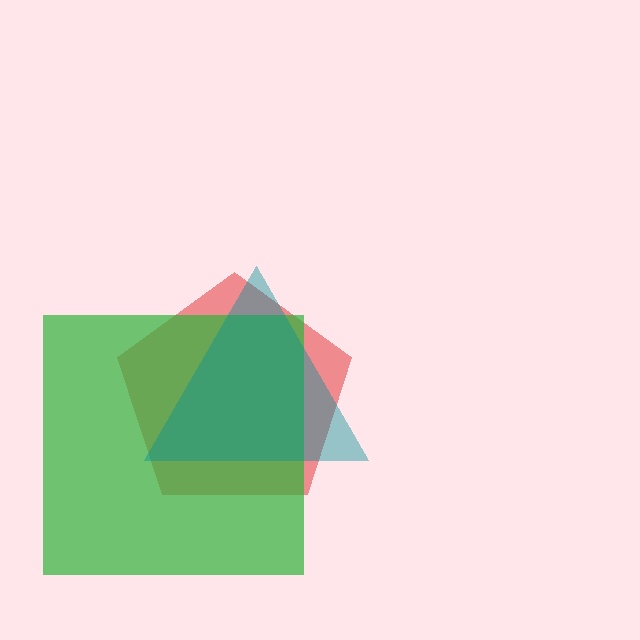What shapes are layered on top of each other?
The layered shapes are: a red pentagon, a green square, a teal triangle.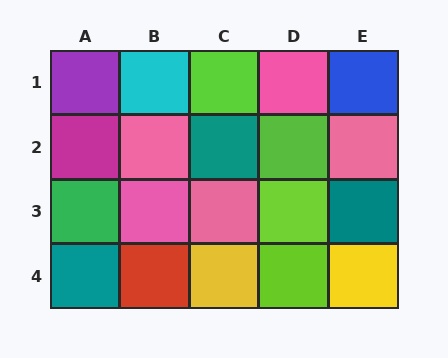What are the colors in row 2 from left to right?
Magenta, pink, teal, lime, pink.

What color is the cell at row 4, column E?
Yellow.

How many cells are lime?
4 cells are lime.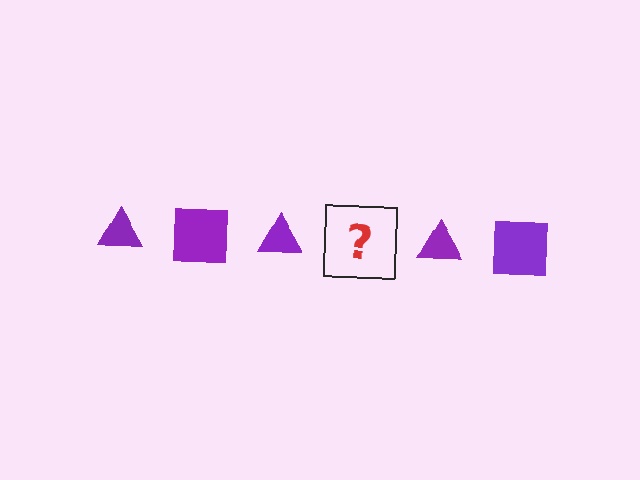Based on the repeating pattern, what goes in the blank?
The blank should be a purple square.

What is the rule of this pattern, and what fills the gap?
The rule is that the pattern cycles through triangle, square shapes in purple. The gap should be filled with a purple square.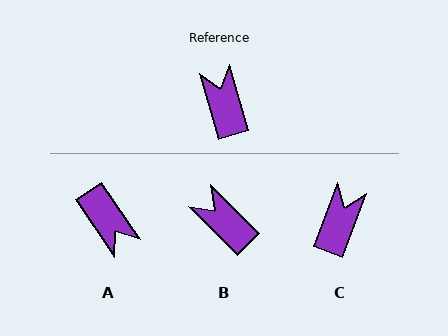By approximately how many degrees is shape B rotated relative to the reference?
Approximately 29 degrees counter-clockwise.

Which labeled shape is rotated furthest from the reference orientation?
A, about 162 degrees away.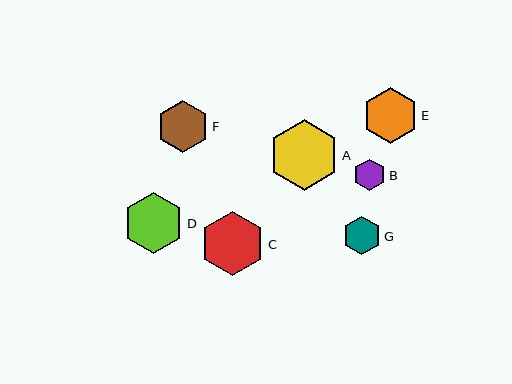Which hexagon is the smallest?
Hexagon B is the smallest with a size of approximately 32 pixels.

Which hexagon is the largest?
Hexagon A is the largest with a size of approximately 70 pixels.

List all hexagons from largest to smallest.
From largest to smallest: A, C, D, E, F, G, B.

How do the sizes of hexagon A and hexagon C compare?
Hexagon A and hexagon C are approximately the same size.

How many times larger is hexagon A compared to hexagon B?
Hexagon A is approximately 2.2 times the size of hexagon B.